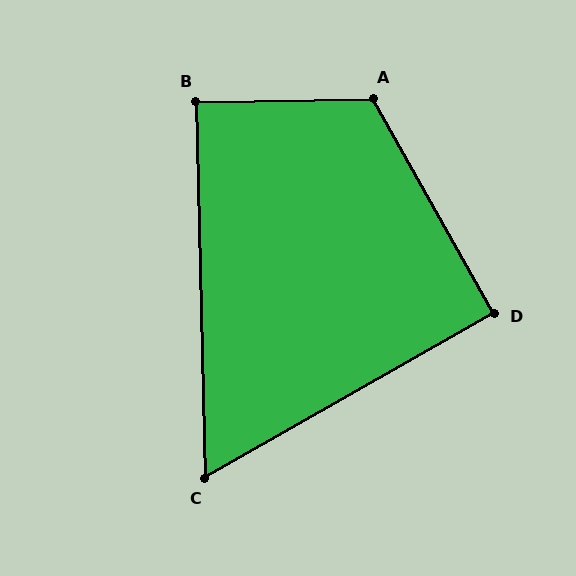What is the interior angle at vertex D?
Approximately 90 degrees (approximately right).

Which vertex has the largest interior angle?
A, at approximately 118 degrees.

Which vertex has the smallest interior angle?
C, at approximately 62 degrees.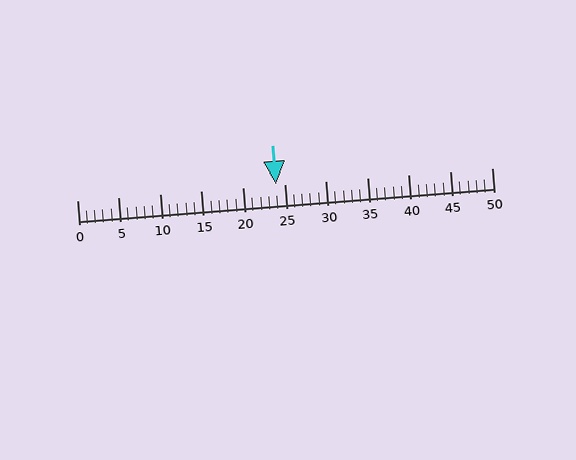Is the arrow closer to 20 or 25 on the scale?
The arrow is closer to 25.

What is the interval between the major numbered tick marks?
The major tick marks are spaced 5 units apart.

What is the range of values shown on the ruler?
The ruler shows values from 0 to 50.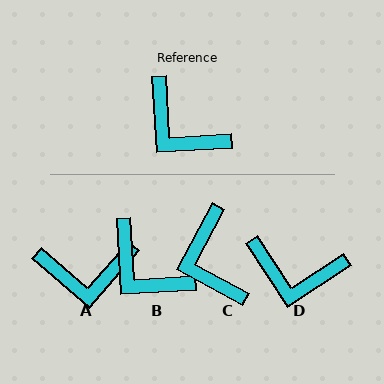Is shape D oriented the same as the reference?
No, it is off by about 30 degrees.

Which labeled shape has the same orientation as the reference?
B.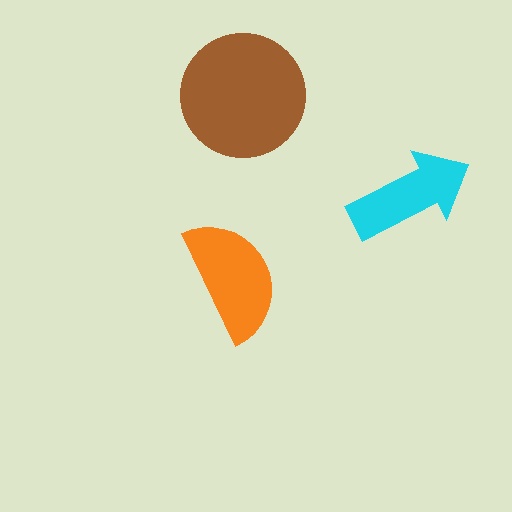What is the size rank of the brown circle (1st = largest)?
1st.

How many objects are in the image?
There are 3 objects in the image.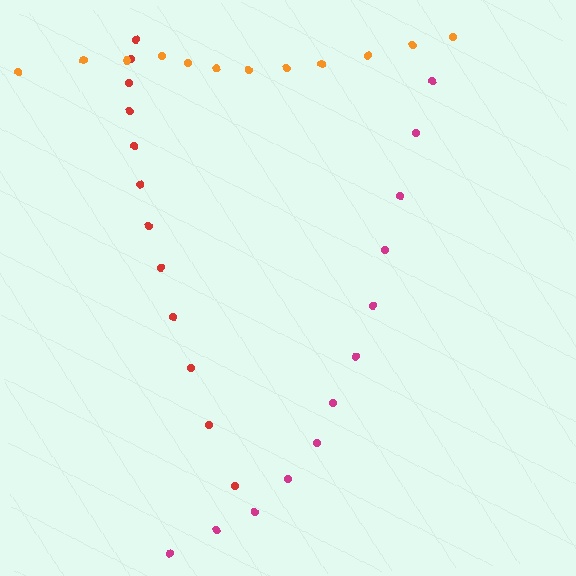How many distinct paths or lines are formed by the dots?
There are 3 distinct paths.